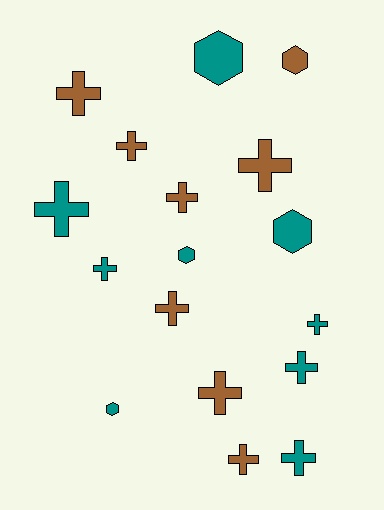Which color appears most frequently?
Teal, with 9 objects.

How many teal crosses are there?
There are 5 teal crosses.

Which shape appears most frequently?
Cross, with 12 objects.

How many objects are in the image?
There are 17 objects.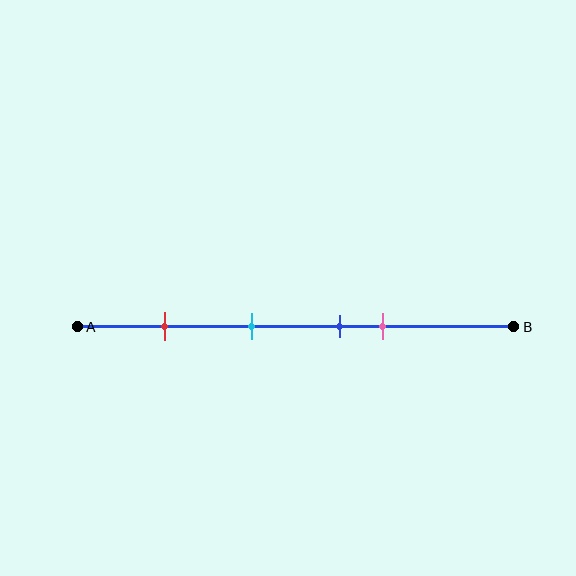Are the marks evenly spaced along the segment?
No, the marks are not evenly spaced.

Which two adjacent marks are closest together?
The blue and pink marks are the closest adjacent pair.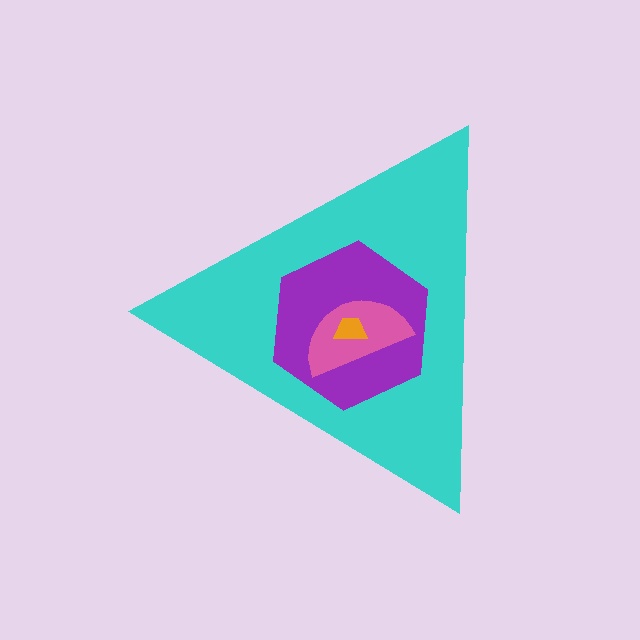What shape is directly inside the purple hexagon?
The pink semicircle.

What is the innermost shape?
The orange trapezoid.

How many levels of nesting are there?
4.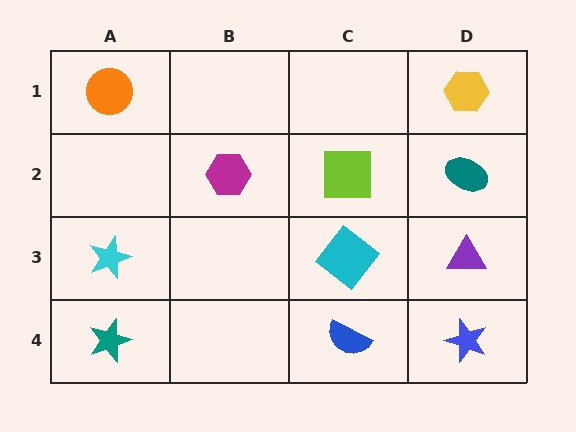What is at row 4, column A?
A teal star.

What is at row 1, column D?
A yellow hexagon.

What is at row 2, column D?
A teal ellipse.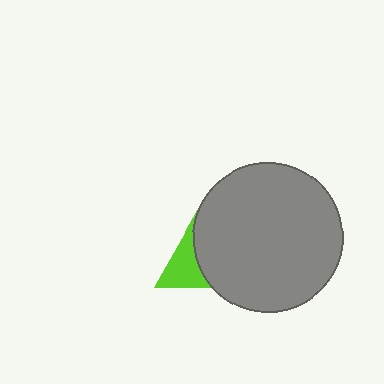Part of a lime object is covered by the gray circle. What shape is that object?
It is a triangle.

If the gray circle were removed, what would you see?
You would see the complete lime triangle.